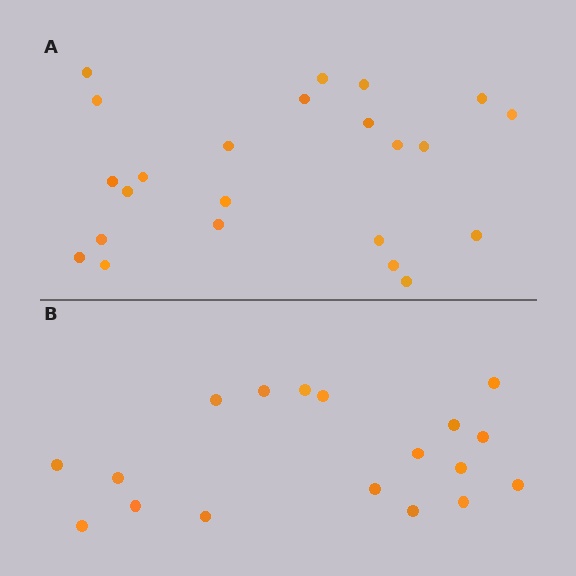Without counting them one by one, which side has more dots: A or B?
Region A (the top region) has more dots.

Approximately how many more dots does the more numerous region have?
Region A has about 5 more dots than region B.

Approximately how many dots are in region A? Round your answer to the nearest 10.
About 20 dots. (The exact count is 23, which rounds to 20.)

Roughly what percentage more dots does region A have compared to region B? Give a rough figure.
About 30% more.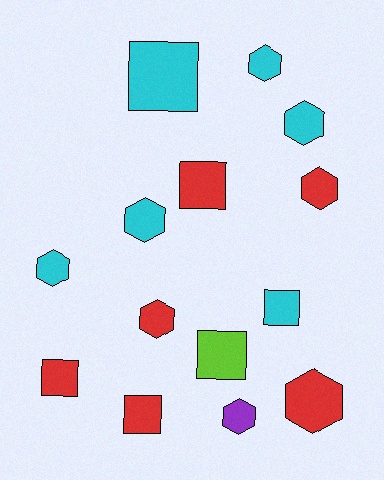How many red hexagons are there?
There are 3 red hexagons.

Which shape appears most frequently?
Hexagon, with 8 objects.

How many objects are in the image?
There are 14 objects.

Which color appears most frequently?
Red, with 6 objects.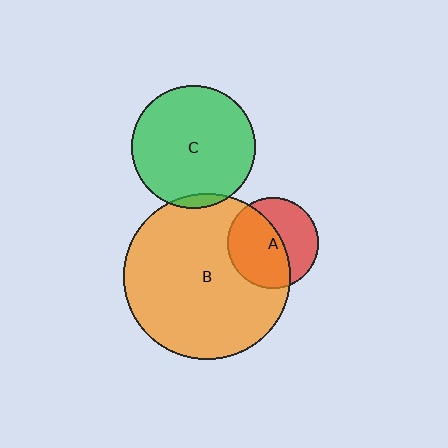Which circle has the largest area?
Circle B (orange).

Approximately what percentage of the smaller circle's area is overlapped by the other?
Approximately 55%.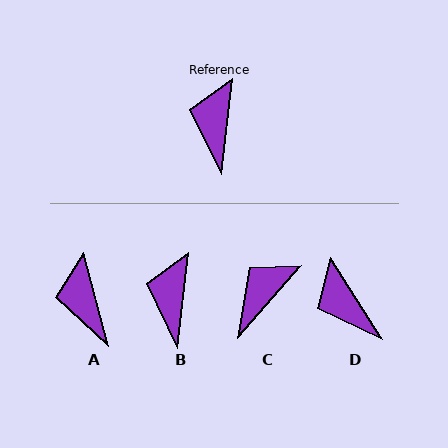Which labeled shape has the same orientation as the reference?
B.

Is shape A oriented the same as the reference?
No, it is off by about 21 degrees.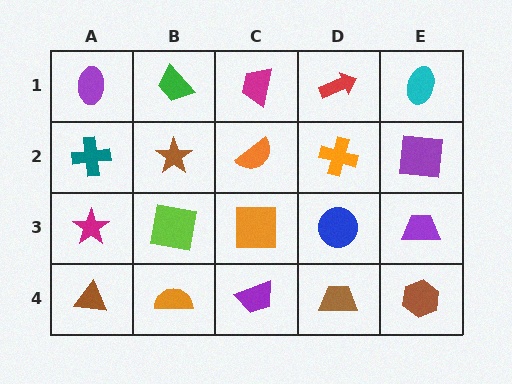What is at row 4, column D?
A brown trapezoid.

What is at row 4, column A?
A brown triangle.